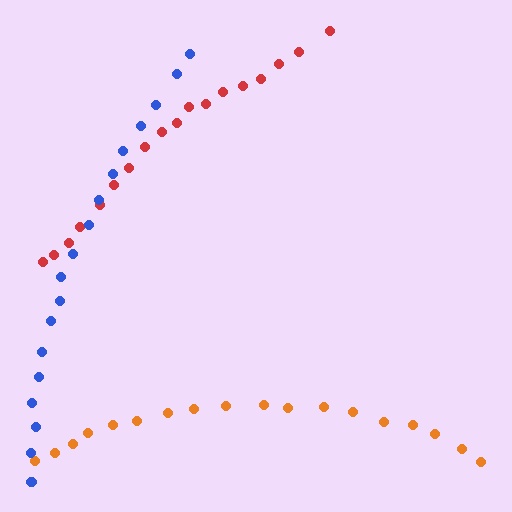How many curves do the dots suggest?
There are 3 distinct paths.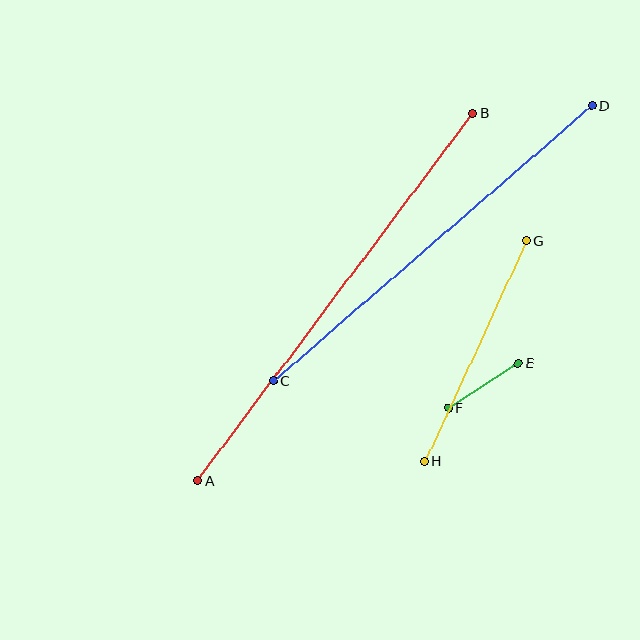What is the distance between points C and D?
The distance is approximately 420 pixels.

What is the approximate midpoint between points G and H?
The midpoint is at approximately (475, 351) pixels.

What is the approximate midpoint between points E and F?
The midpoint is at approximately (483, 385) pixels.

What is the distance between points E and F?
The distance is approximately 83 pixels.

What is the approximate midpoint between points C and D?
The midpoint is at approximately (433, 243) pixels.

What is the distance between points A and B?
The distance is approximately 459 pixels.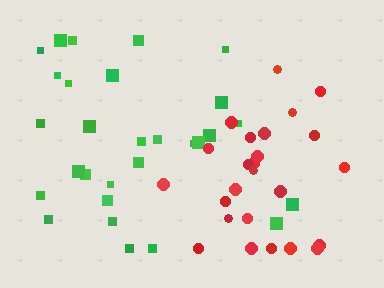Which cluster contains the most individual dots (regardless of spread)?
Green (29).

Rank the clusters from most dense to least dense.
red, green.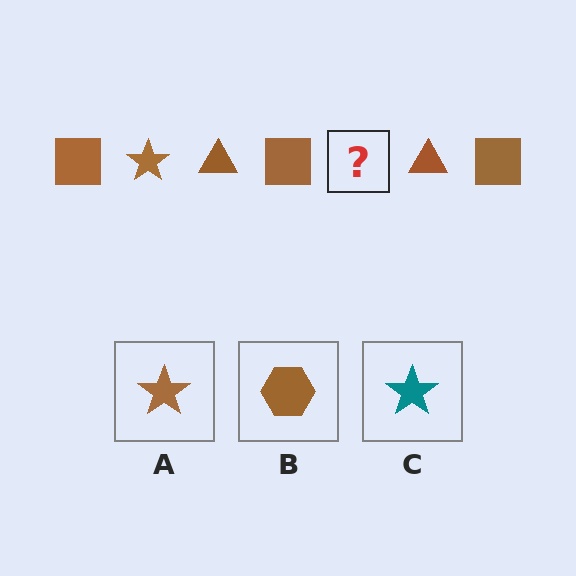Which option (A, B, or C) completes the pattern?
A.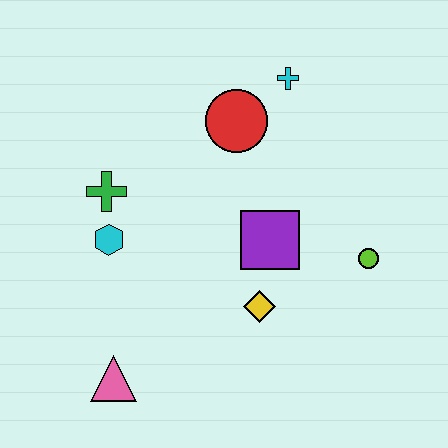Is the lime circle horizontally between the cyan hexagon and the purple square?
No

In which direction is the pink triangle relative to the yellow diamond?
The pink triangle is to the left of the yellow diamond.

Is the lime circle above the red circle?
No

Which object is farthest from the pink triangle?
The cyan cross is farthest from the pink triangle.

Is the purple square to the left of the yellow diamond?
No